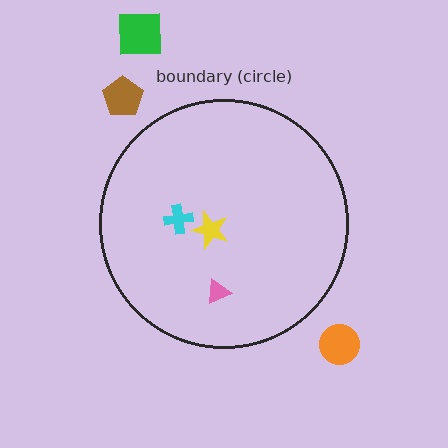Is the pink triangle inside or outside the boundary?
Inside.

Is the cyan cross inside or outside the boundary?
Inside.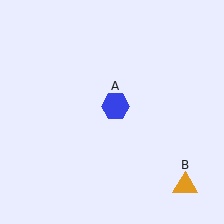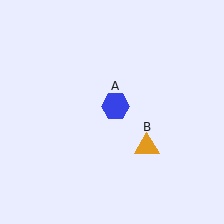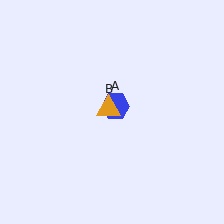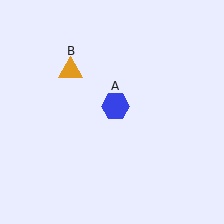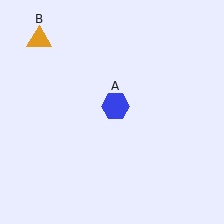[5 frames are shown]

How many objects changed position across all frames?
1 object changed position: orange triangle (object B).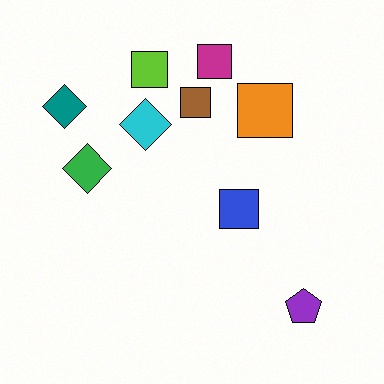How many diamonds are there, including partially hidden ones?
There are 3 diamonds.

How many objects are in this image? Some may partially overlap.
There are 9 objects.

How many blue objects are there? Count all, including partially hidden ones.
There is 1 blue object.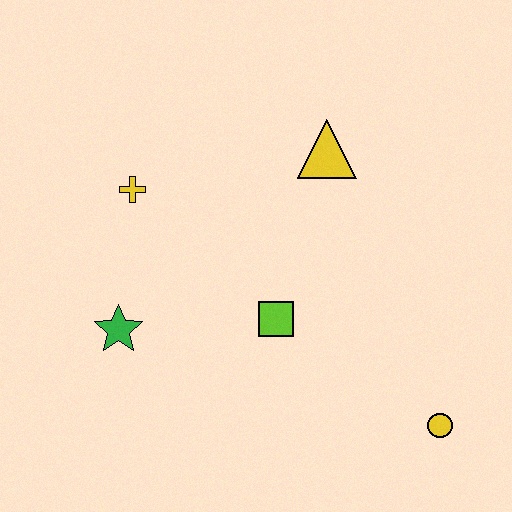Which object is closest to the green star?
The yellow cross is closest to the green star.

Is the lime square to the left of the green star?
No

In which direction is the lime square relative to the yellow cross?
The lime square is to the right of the yellow cross.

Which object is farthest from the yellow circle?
The yellow cross is farthest from the yellow circle.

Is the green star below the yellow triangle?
Yes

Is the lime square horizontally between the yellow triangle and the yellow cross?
Yes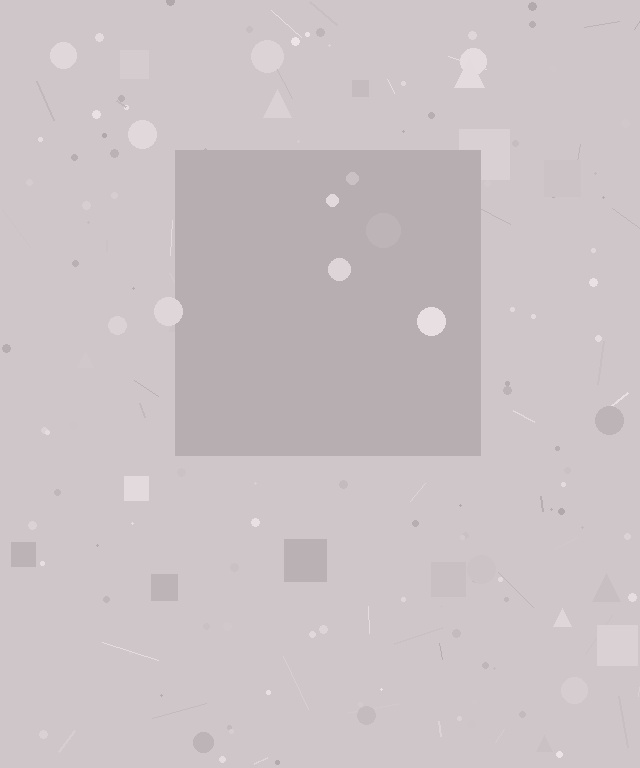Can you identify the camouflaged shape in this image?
The camouflaged shape is a square.